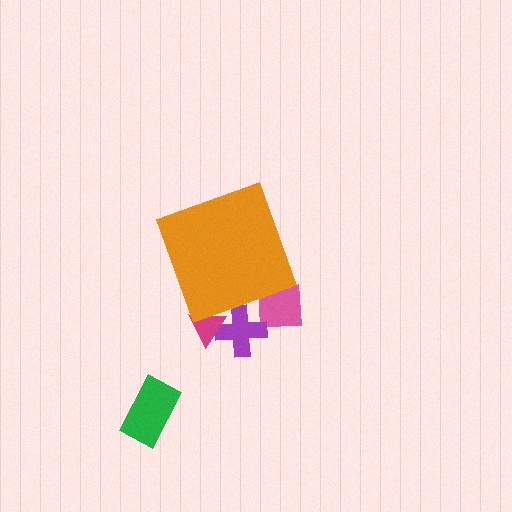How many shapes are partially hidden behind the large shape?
3 shapes are partially hidden.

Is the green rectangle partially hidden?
No, the green rectangle is fully visible.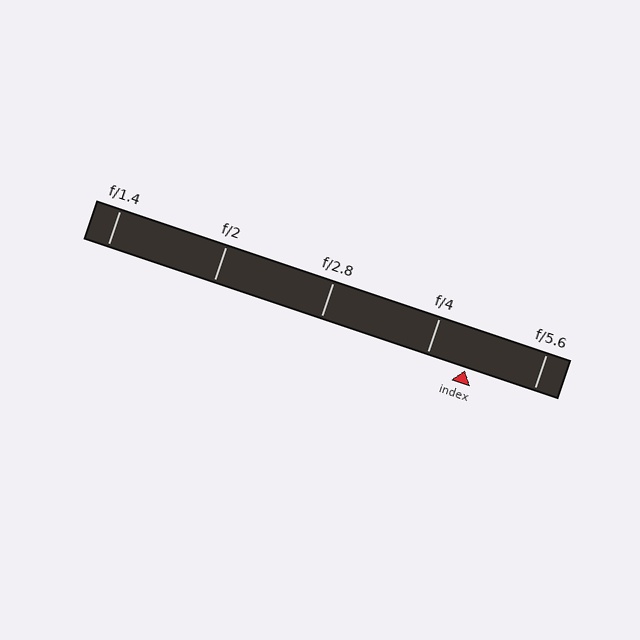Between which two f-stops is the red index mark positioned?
The index mark is between f/4 and f/5.6.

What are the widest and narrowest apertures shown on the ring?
The widest aperture shown is f/1.4 and the narrowest is f/5.6.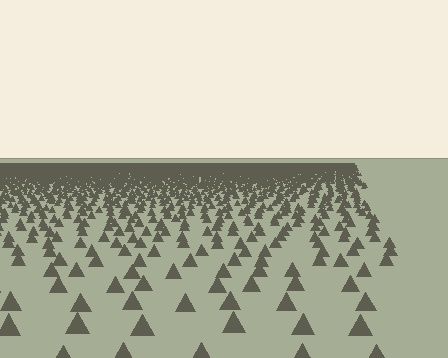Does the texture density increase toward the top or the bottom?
Density increases toward the top.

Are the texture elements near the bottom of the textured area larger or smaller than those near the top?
Larger. Near the bottom, elements are closer to the viewer and appear at a bigger on-screen size.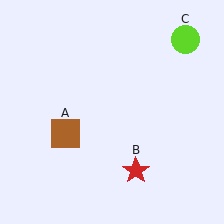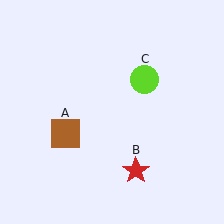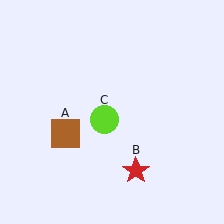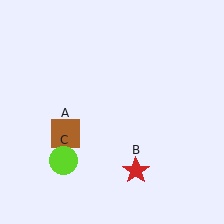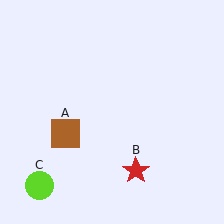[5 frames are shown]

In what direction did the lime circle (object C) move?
The lime circle (object C) moved down and to the left.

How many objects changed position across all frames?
1 object changed position: lime circle (object C).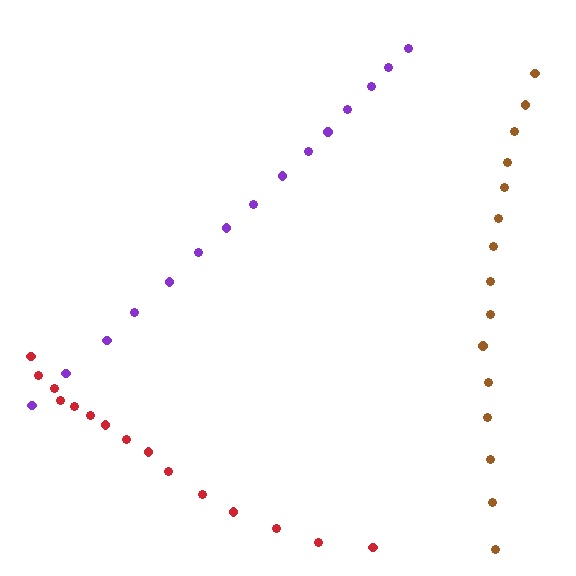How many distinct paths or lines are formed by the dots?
There are 3 distinct paths.